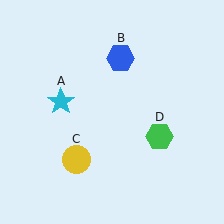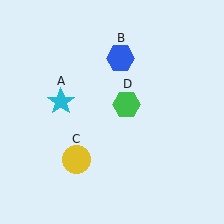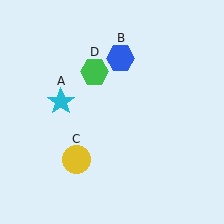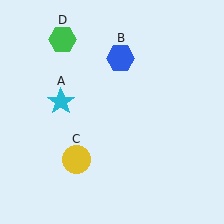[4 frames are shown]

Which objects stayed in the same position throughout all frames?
Cyan star (object A) and blue hexagon (object B) and yellow circle (object C) remained stationary.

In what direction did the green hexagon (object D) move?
The green hexagon (object D) moved up and to the left.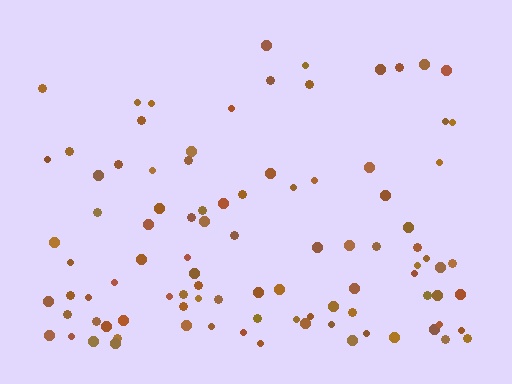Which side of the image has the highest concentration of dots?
The bottom.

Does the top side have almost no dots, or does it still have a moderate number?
Still a moderate number, just noticeably fewer than the bottom.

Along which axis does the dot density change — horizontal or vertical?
Vertical.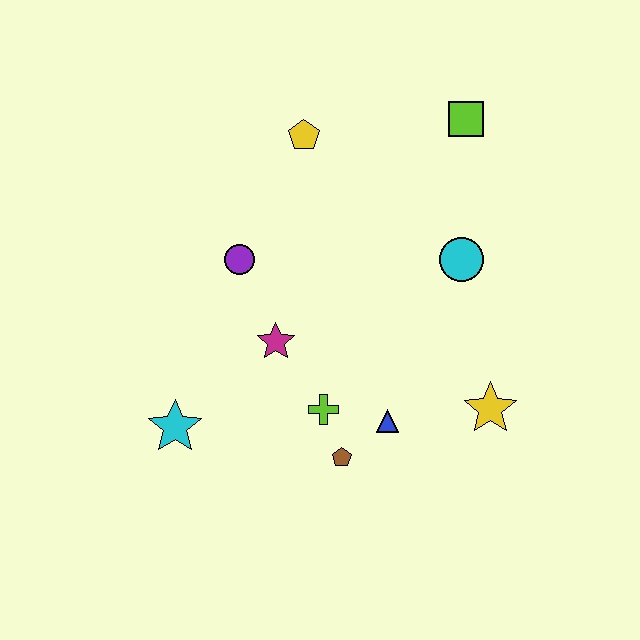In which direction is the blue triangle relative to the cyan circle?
The blue triangle is below the cyan circle.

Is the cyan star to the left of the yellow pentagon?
Yes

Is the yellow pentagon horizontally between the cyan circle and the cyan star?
Yes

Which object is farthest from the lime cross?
The lime square is farthest from the lime cross.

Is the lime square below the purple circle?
No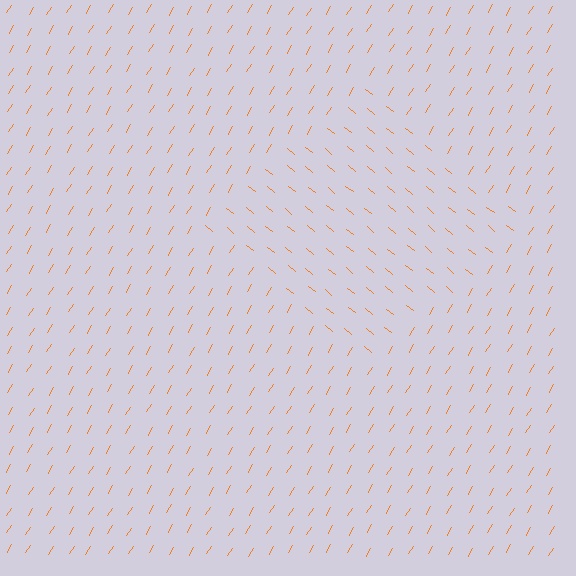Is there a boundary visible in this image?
Yes, there is a texture boundary formed by a change in line orientation.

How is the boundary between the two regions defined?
The boundary is defined purely by a change in line orientation (approximately 82 degrees difference). All lines are the same color and thickness.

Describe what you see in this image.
The image is filled with small orange line segments. A diamond region in the image has lines oriented differently from the surrounding lines, creating a visible texture boundary.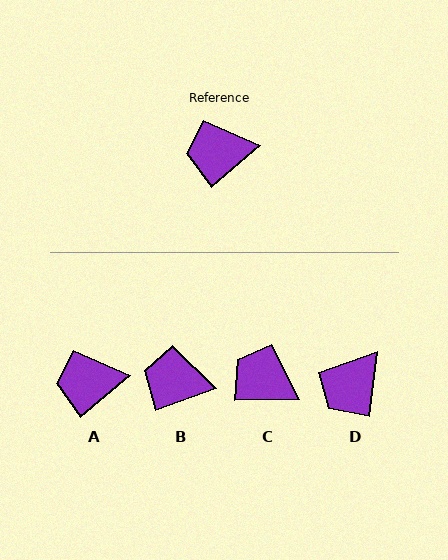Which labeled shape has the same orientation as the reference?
A.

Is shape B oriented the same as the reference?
No, it is off by about 21 degrees.